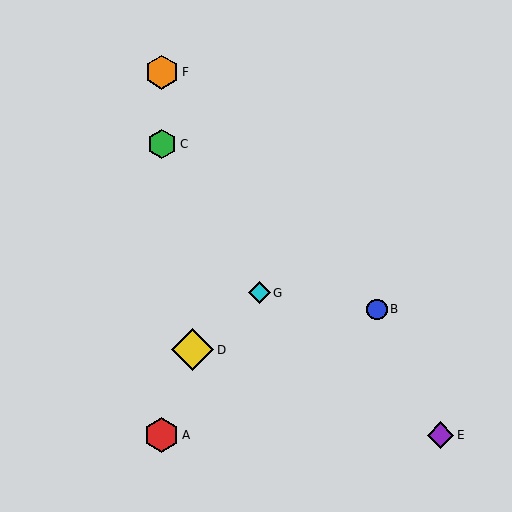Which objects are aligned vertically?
Objects A, C, F are aligned vertically.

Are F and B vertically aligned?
No, F is at x≈162 and B is at x≈377.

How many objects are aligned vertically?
3 objects (A, C, F) are aligned vertically.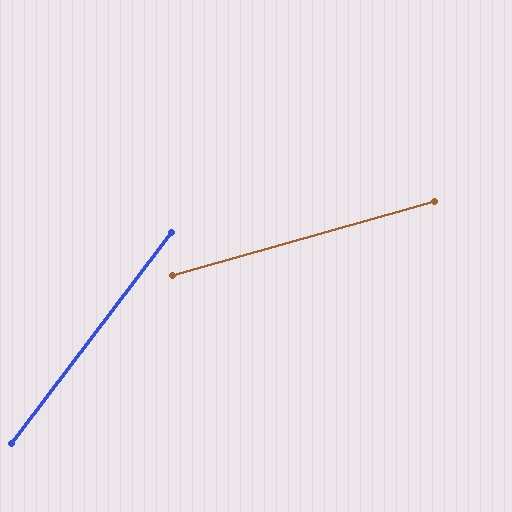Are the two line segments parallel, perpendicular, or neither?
Neither parallel nor perpendicular — they differ by about 37°.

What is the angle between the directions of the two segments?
Approximately 37 degrees.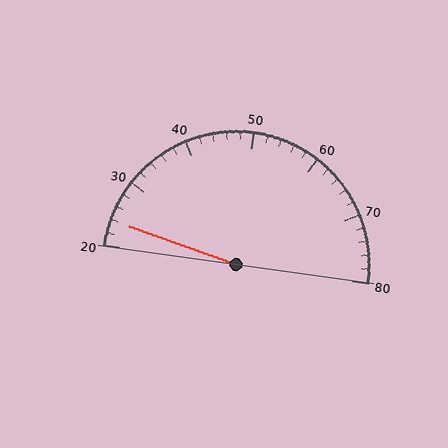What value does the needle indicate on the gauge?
The needle indicates approximately 24.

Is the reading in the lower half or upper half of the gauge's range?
The reading is in the lower half of the range (20 to 80).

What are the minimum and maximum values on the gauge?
The gauge ranges from 20 to 80.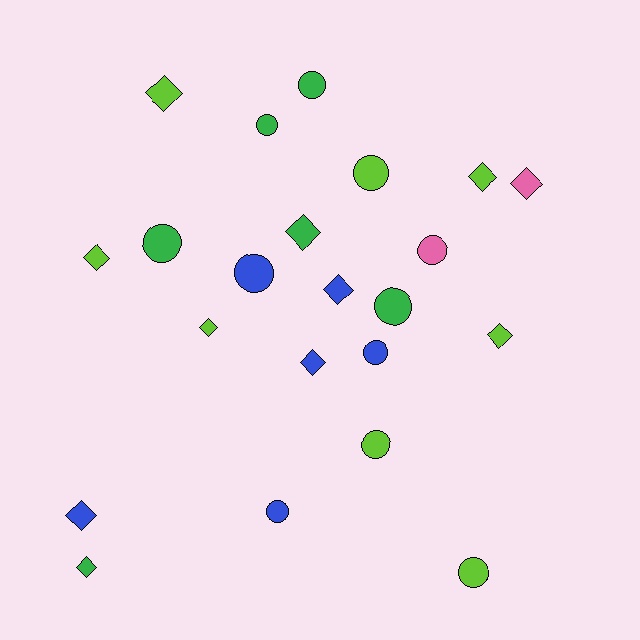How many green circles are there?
There are 4 green circles.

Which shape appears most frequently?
Diamond, with 11 objects.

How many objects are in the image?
There are 22 objects.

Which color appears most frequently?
Lime, with 8 objects.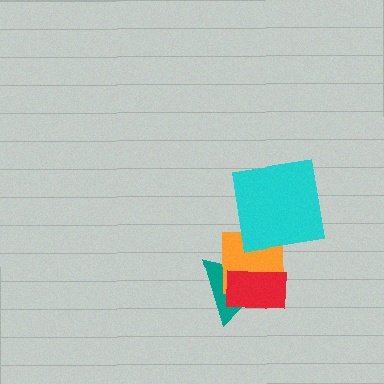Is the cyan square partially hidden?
No, no other shape covers it.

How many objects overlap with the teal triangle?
2 objects overlap with the teal triangle.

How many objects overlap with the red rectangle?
2 objects overlap with the red rectangle.